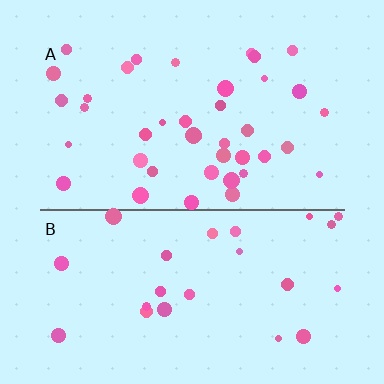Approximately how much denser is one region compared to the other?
Approximately 1.6× — region A over region B.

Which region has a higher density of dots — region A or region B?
A (the top).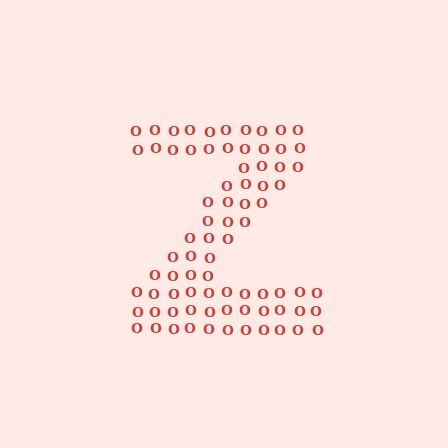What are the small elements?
The small elements are letter O's.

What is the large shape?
The large shape is the letter Z.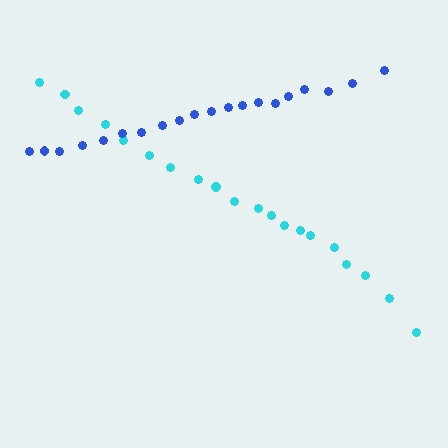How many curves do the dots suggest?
There are 2 distinct paths.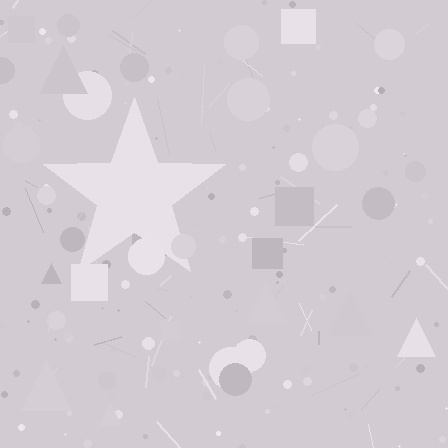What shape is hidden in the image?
A star is hidden in the image.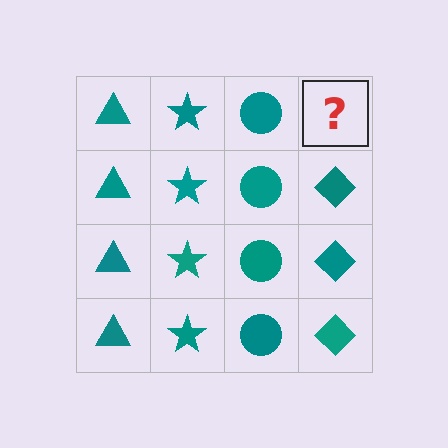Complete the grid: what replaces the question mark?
The question mark should be replaced with a teal diamond.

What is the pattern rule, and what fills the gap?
The rule is that each column has a consistent shape. The gap should be filled with a teal diamond.